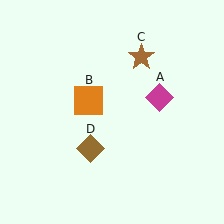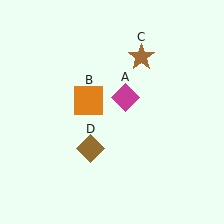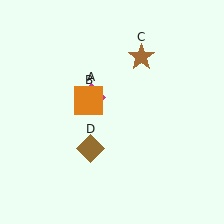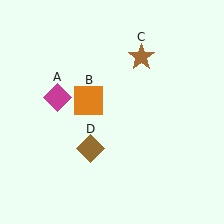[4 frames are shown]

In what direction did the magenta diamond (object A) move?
The magenta diamond (object A) moved left.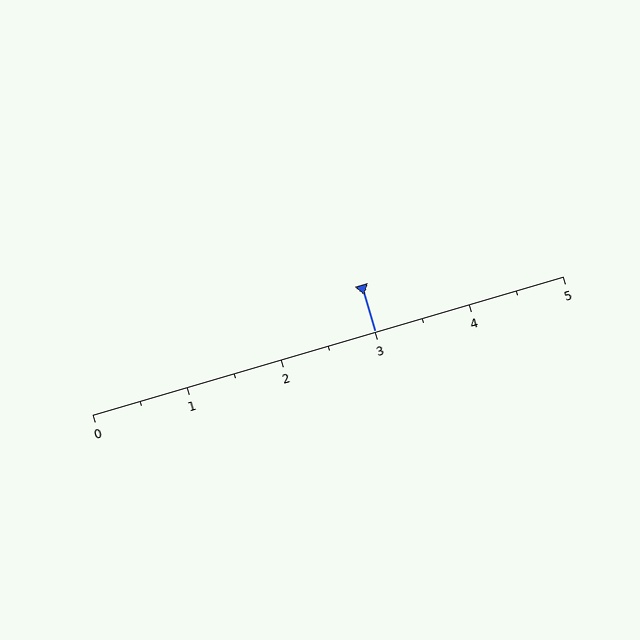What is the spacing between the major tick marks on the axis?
The major ticks are spaced 1 apart.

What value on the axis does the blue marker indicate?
The marker indicates approximately 3.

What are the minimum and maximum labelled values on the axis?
The axis runs from 0 to 5.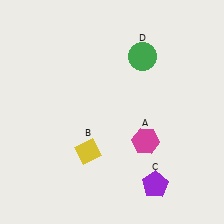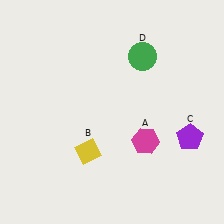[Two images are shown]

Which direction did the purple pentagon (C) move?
The purple pentagon (C) moved up.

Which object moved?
The purple pentagon (C) moved up.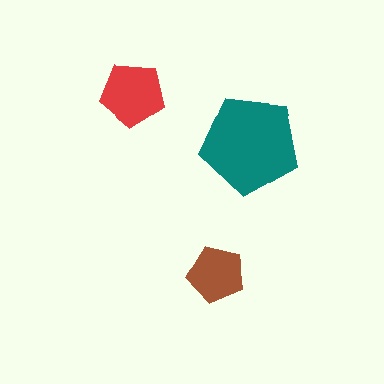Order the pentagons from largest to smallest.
the teal one, the red one, the brown one.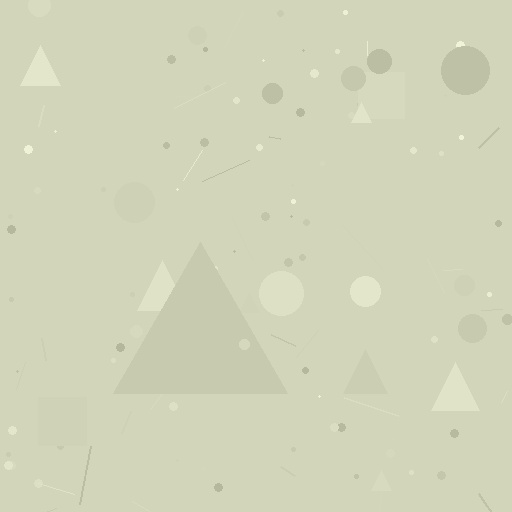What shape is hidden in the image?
A triangle is hidden in the image.